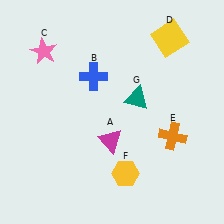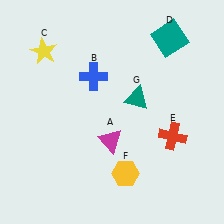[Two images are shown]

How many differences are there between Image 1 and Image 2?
There are 3 differences between the two images.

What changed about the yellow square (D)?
In Image 1, D is yellow. In Image 2, it changed to teal.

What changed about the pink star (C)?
In Image 1, C is pink. In Image 2, it changed to yellow.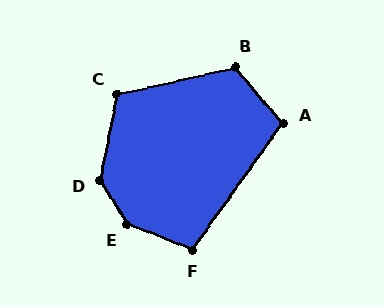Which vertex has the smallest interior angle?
A, at approximately 104 degrees.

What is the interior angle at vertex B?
Approximately 118 degrees (obtuse).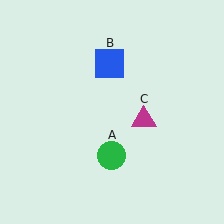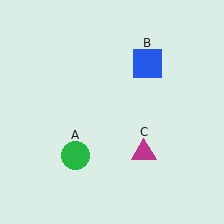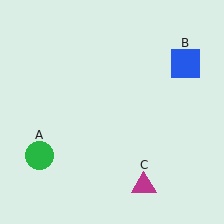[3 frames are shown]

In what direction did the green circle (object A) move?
The green circle (object A) moved left.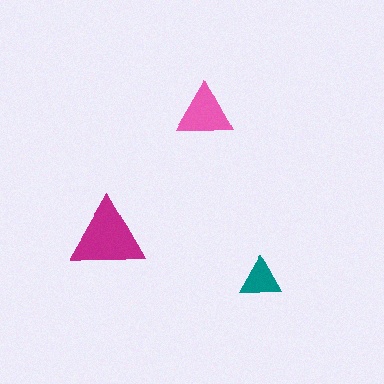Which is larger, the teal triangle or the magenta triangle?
The magenta one.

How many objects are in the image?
There are 3 objects in the image.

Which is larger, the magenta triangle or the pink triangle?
The magenta one.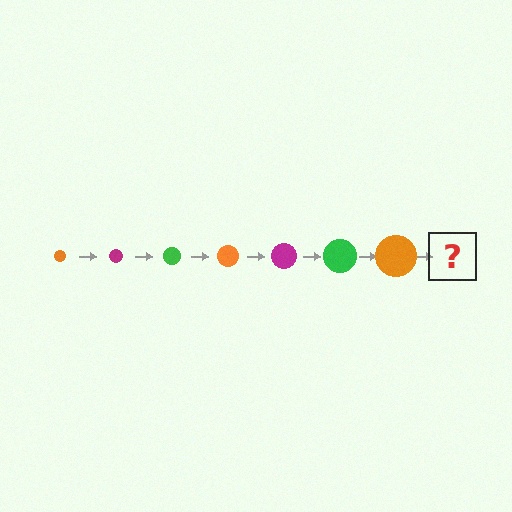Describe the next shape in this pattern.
It should be a magenta circle, larger than the previous one.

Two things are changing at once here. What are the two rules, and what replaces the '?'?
The two rules are that the circle grows larger each step and the color cycles through orange, magenta, and green. The '?' should be a magenta circle, larger than the previous one.